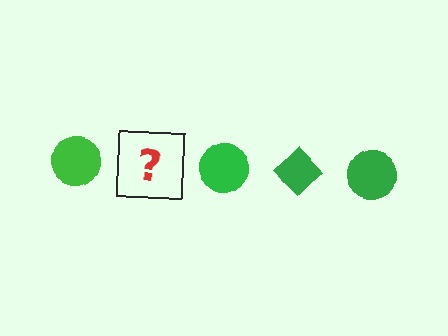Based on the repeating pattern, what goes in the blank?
The blank should be a green diamond.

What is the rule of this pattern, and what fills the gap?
The rule is that the pattern cycles through circle, diamond shapes in green. The gap should be filled with a green diamond.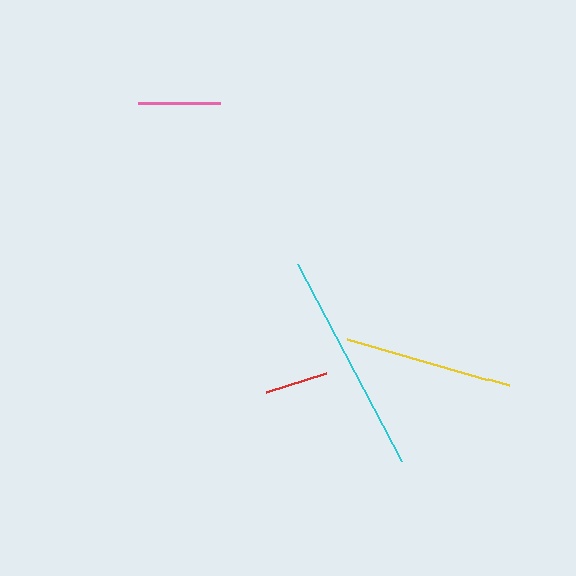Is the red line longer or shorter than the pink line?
The pink line is longer than the red line.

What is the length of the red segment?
The red segment is approximately 63 pixels long.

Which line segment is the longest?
The cyan line is the longest at approximately 223 pixels.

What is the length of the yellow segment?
The yellow segment is approximately 169 pixels long.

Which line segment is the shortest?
The red line is the shortest at approximately 63 pixels.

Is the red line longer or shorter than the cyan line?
The cyan line is longer than the red line.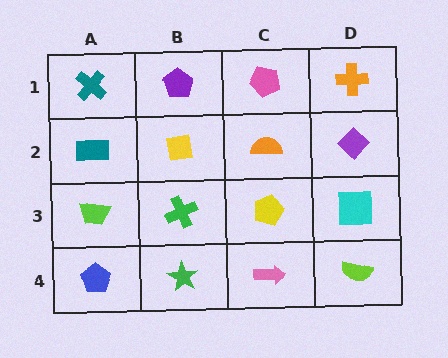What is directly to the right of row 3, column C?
A cyan square.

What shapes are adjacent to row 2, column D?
An orange cross (row 1, column D), a cyan square (row 3, column D), an orange semicircle (row 2, column C).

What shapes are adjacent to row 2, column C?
A pink pentagon (row 1, column C), a yellow pentagon (row 3, column C), a yellow square (row 2, column B), a purple diamond (row 2, column D).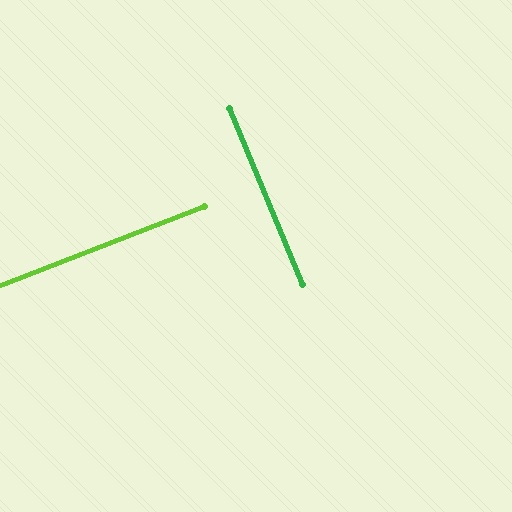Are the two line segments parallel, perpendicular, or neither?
Perpendicular — they meet at approximately 89°.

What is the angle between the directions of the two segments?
Approximately 89 degrees.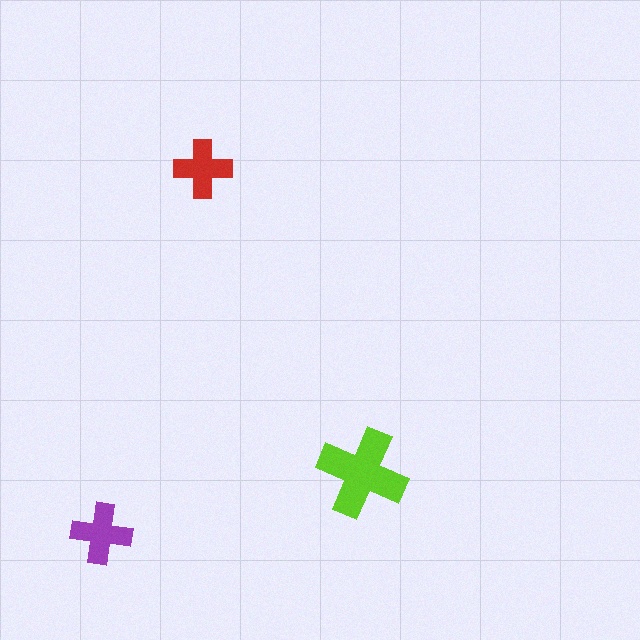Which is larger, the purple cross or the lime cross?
The lime one.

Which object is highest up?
The red cross is topmost.